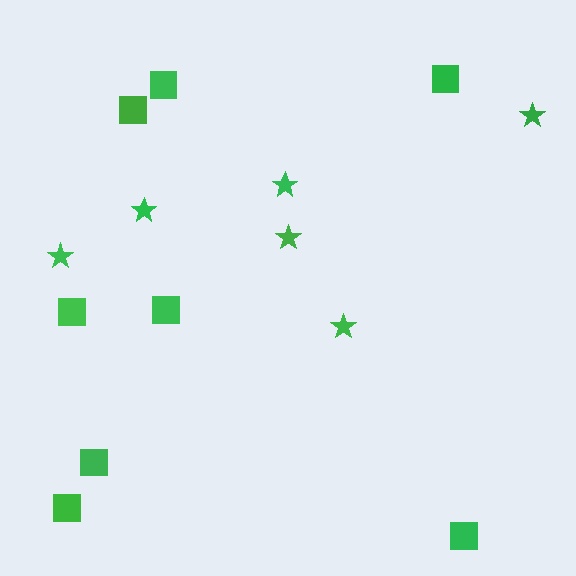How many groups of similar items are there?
There are 2 groups: one group of stars (6) and one group of squares (8).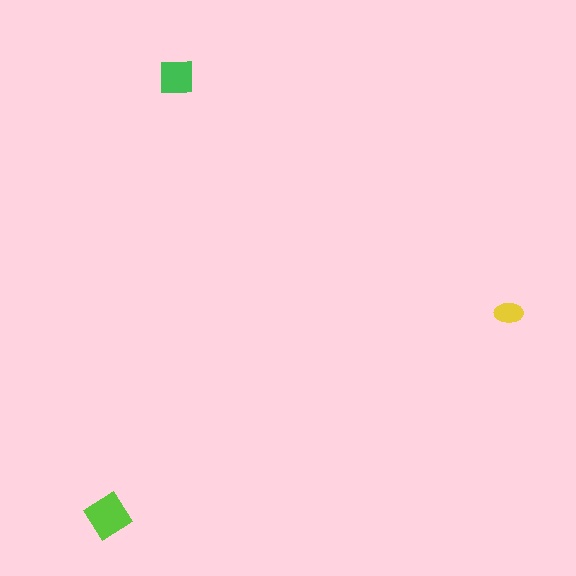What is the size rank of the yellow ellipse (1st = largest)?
3rd.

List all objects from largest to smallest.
The lime diamond, the green square, the yellow ellipse.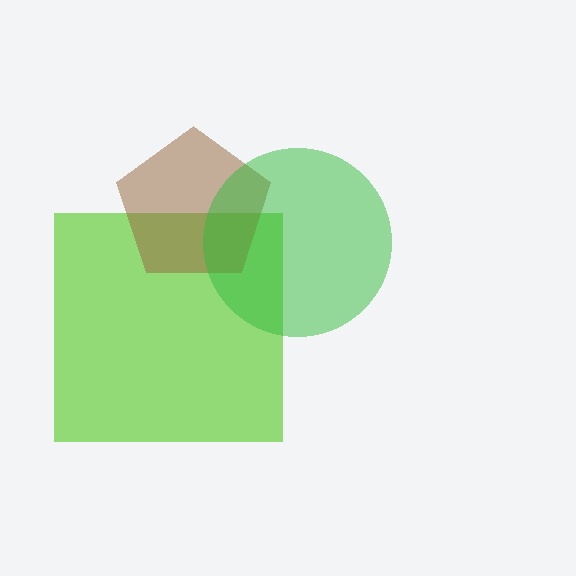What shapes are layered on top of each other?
The layered shapes are: a lime square, a brown pentagon, a green circle.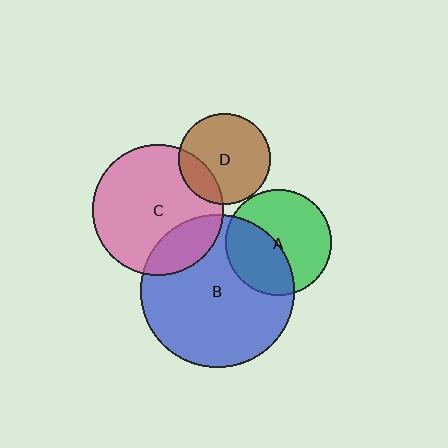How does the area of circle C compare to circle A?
Approximately 1.5 times.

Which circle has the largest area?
Circle B (blue).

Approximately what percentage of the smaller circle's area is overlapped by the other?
Approximately 20%.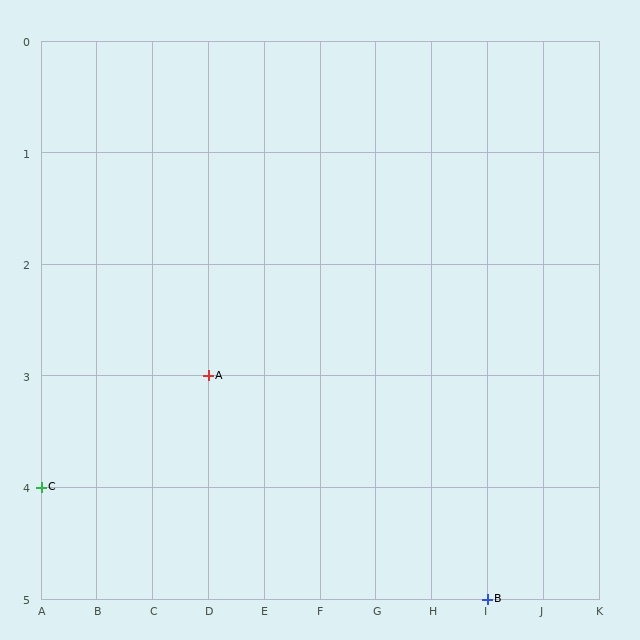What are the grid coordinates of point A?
Point A is at grid coordinates (D, 3).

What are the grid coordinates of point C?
Point C is at grid coordinates (A, 4).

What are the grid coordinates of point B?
Point B is at grid coordinates (I, 5).